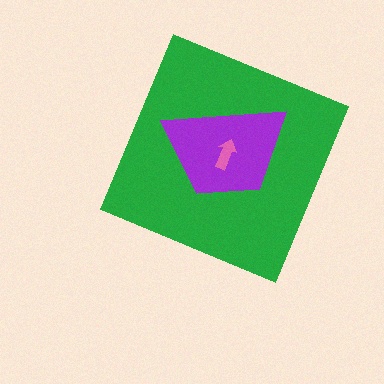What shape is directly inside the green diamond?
The purple trapezoid.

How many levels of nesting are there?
3.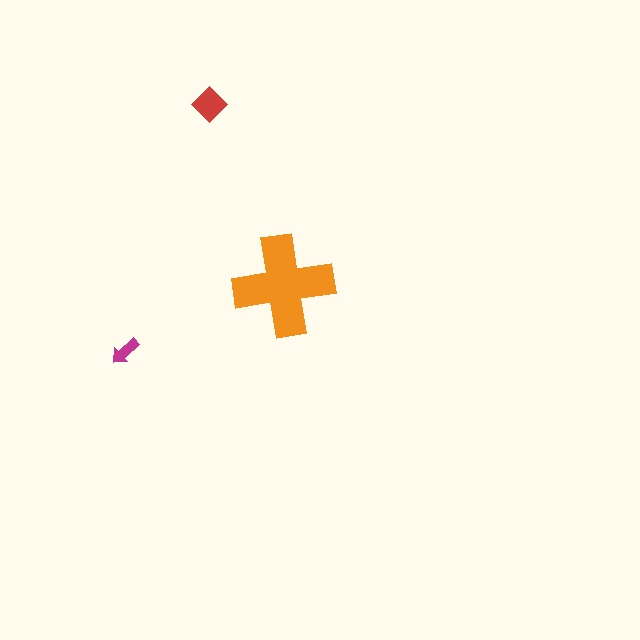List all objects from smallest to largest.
The magenta arrow, the red diamond, the orange cross.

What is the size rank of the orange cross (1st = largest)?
1st.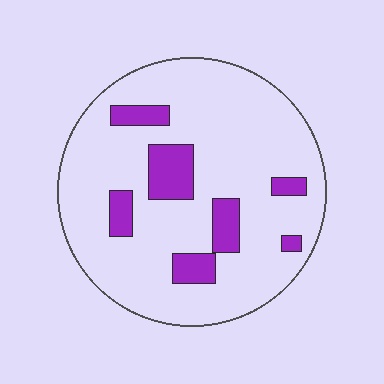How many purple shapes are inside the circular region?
7.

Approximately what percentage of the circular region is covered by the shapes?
Approximately 15%.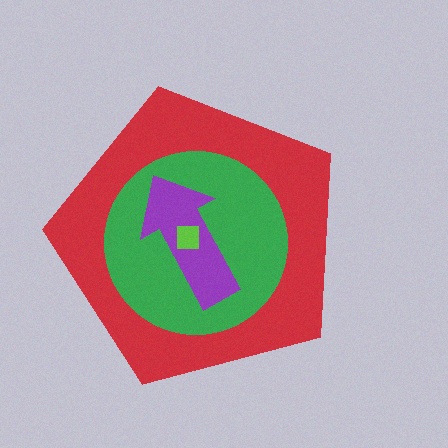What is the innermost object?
The lime square.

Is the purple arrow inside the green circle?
Yes.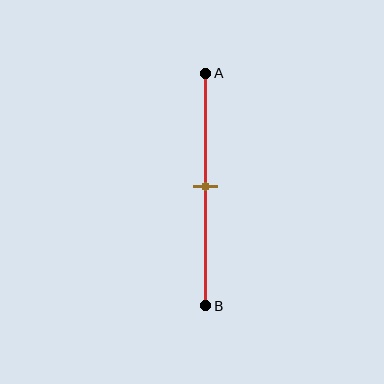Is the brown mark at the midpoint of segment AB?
Yes, the mark is approximately at the midpoint.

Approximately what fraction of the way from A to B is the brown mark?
The brown mark is approximately 50% of the way from A to B.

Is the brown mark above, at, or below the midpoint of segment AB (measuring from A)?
The brown mark is approximately at the midpoint of segment AB.